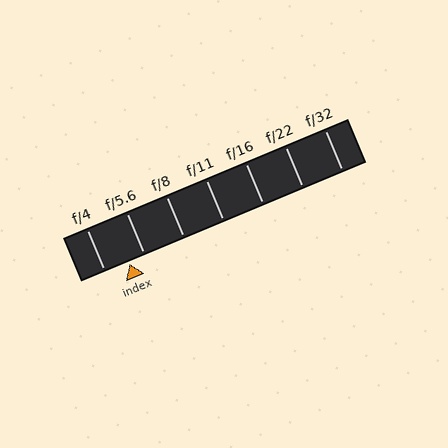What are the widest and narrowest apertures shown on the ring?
The widest aperture shown is f/4 and the narrowest is f/32.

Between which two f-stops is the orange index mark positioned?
The index mark is between f/4 and f/5.6.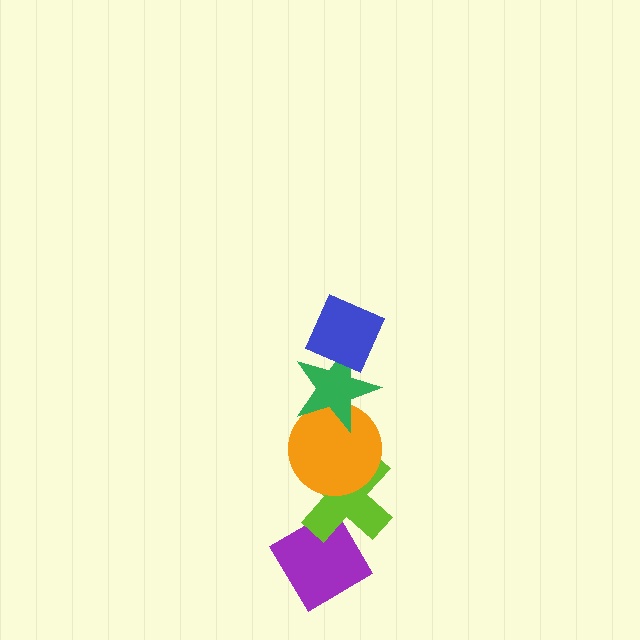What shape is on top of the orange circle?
The green star is on top of the orange circle.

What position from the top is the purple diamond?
The purple diamond is 5th from the top.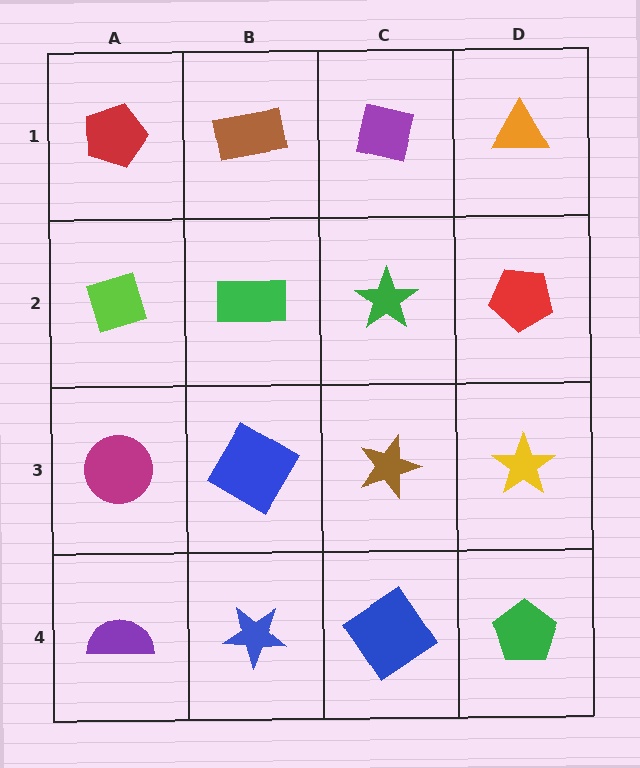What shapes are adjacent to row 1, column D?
A red pentagon (row 2, column D), a purple square (row 1, column C).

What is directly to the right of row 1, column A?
A brown rectangle.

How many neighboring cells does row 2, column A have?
3.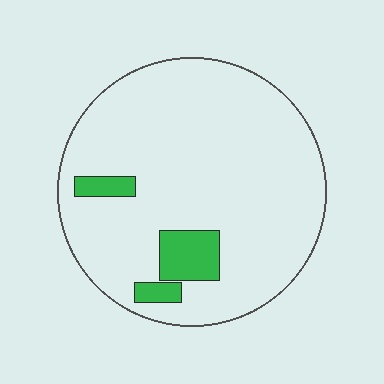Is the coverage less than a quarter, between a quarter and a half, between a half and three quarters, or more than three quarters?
Less than a quarter.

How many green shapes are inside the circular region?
3.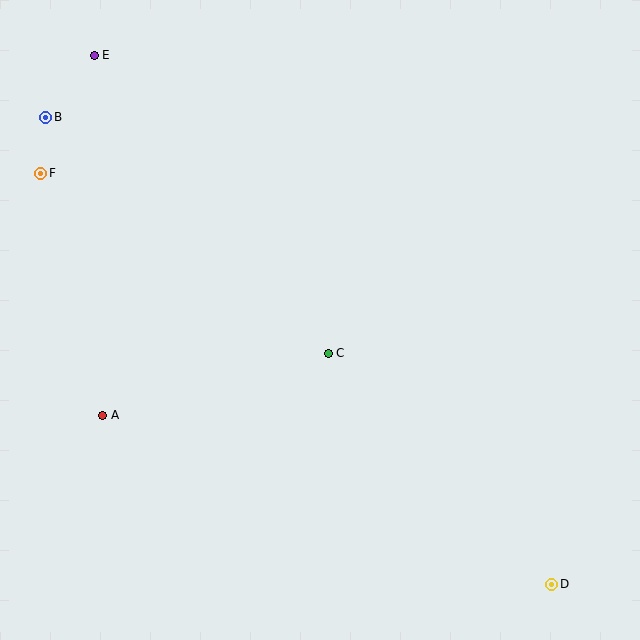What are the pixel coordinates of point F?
Point F is at (41, 173).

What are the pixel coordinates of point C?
Point C is at (328, 353).